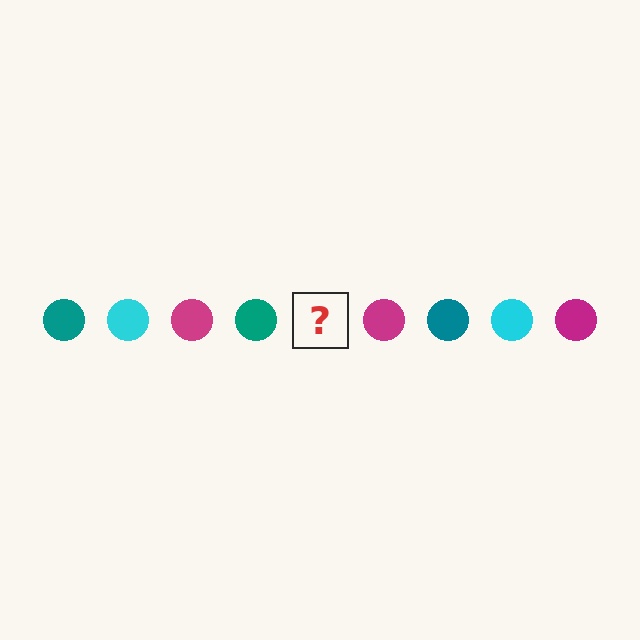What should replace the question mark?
The question mark should be replaced with a cyan circle.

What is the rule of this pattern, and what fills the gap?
The rule is that the pattern cycles through teal, cyan, magenta circles. The gap should be filled with a cyan circle.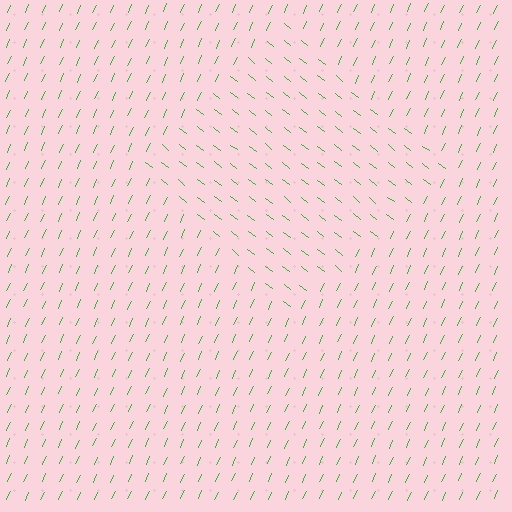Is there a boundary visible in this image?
Yes, there is a texture boundary formed by a change in line orientation.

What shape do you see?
I see a diamond.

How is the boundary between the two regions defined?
The boundary is defined purely by a change in line orientation (approximately 77 degrees difference). All lines are the same color and thickness.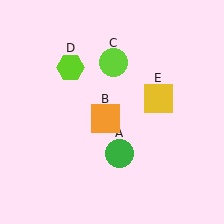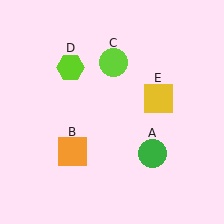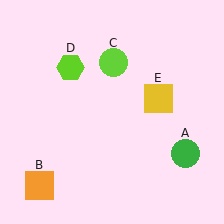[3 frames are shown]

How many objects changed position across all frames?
2 objects changed position: green circle (object A), orange square (object B).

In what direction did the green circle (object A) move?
The green circle (object A) moved right.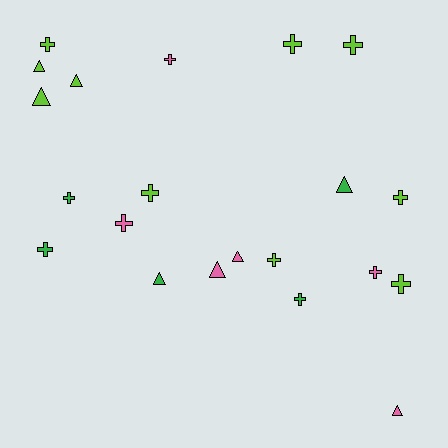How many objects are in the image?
There are 21 objects.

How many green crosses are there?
There are 3 green crosses.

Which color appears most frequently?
Lime, with 10 objects.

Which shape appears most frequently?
Cross, with 13 objects.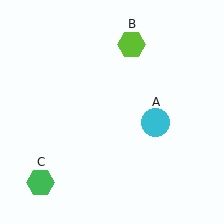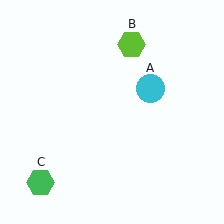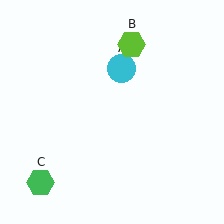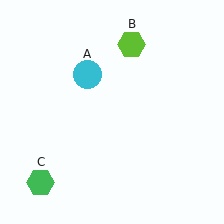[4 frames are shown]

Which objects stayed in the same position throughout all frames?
Lime hexagon (object B) and green hexagon (object C) remained stationary.